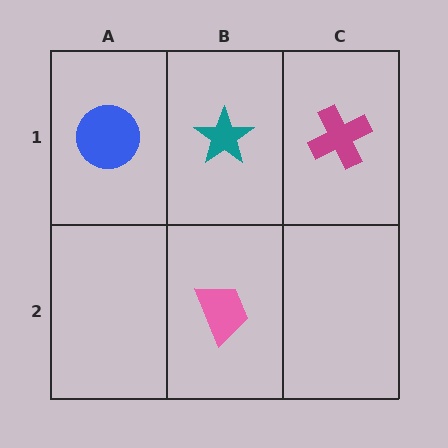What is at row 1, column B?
A teal star.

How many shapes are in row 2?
1 shape.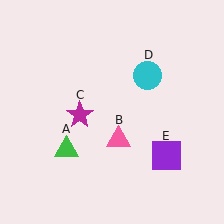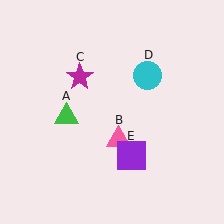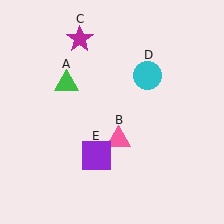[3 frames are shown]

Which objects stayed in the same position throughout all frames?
Pink triangle (object B) and cyan circle (object D) remained stationary.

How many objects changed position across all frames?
3 objects changed position: green triangle (object A), magenta star (object C), purple square (object E).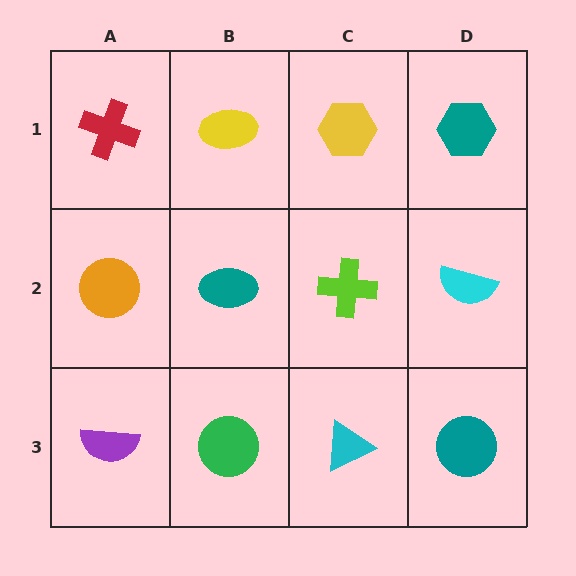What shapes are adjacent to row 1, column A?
An orange circle (row 2, column A), a yellow ellipse (row 1, column B).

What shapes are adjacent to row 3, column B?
A teal ellipse (row 2, column B), a purple semicircle (row 3, column A), a cyan triangle (row 3, column C).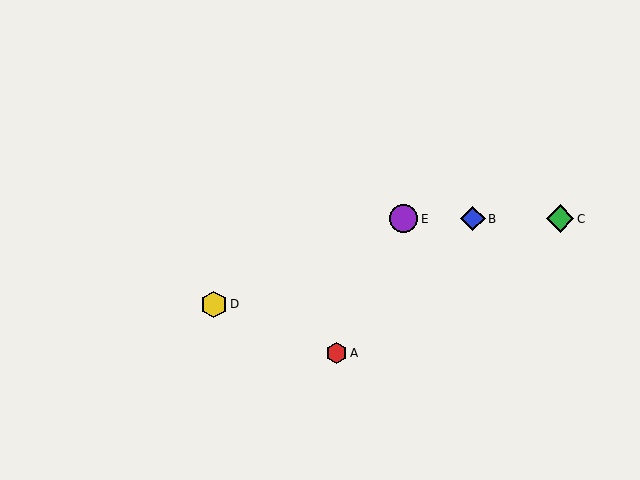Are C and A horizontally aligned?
No, C is at y≈219 and A is at y≈353.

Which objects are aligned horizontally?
Objects B, C, E are aligned horizontally.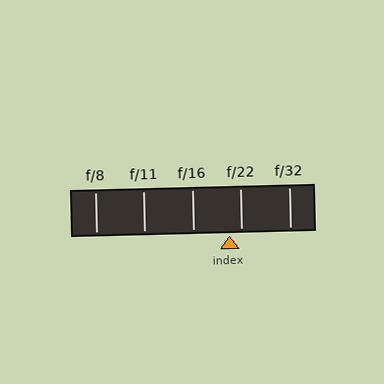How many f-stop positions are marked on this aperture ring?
There are 5 f-stop positions marked.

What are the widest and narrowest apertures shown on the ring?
The widest aperture shown is f/8 and the narrowest is f/32.